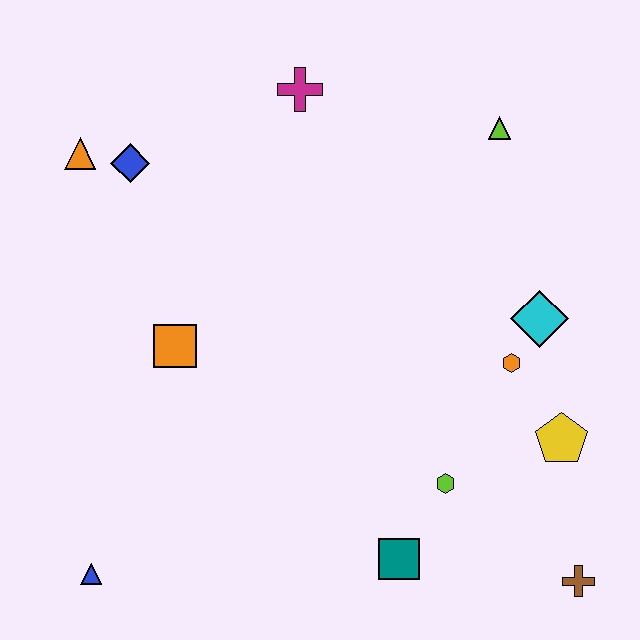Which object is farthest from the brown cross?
The orange triangle is farthest from the brown cross.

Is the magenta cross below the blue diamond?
No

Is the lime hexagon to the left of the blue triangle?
No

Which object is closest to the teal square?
The lime hexagon is closest to the teal square.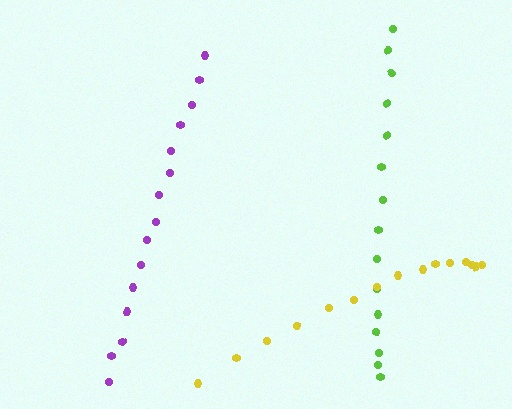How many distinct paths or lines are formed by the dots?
There are 3 distinct paths.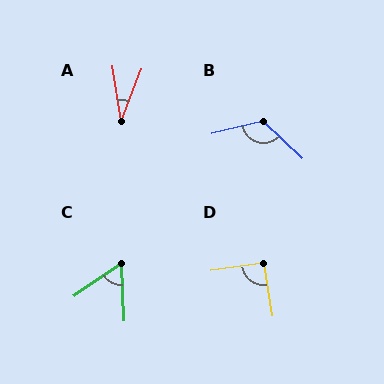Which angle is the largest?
B, at approximately 123 degrees.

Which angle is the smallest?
A, at approximately 30 degrees.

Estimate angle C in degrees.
Approximately 58 degrees.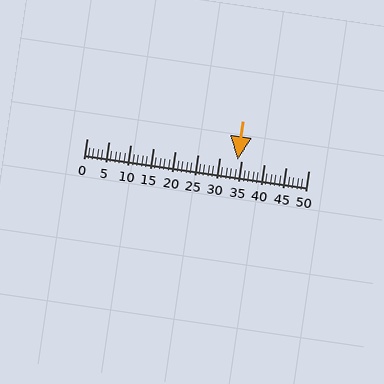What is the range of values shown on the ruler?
The ruler shows values from 0 to 50.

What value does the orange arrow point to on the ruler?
The orange arrow points to approximately 34.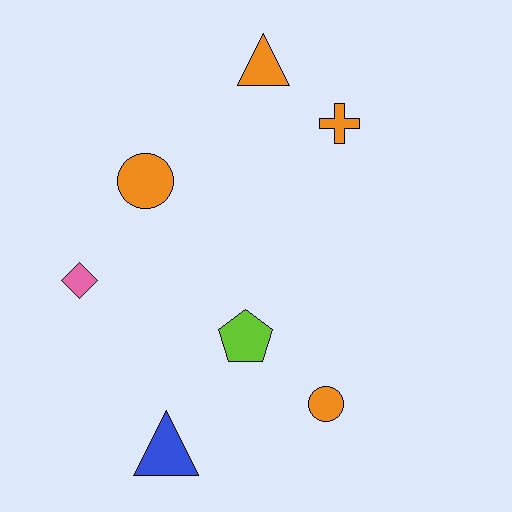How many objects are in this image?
There are 7 objects.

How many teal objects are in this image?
There are no teal objects.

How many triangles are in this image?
There are 2 triangles.